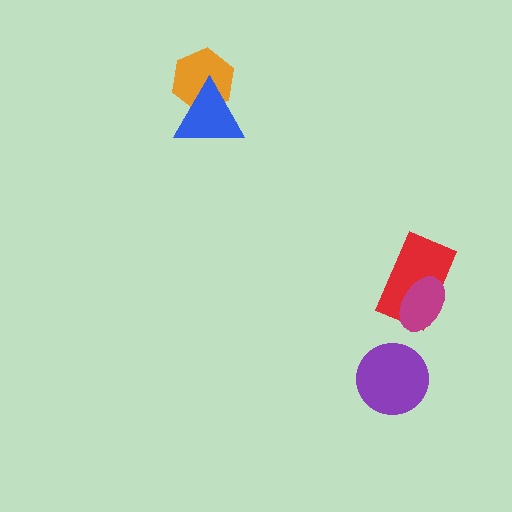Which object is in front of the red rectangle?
The magenta ellipse is in front of the red rectangle.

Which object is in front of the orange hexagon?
The blue triangle is in front of the orange hexagon.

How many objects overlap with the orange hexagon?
1 object overlaps with the orange hexagon.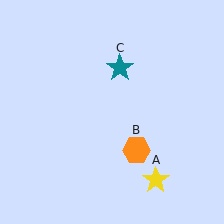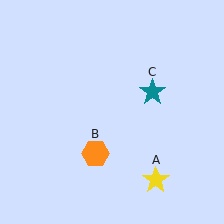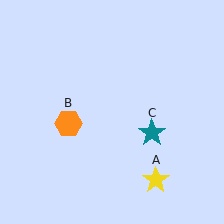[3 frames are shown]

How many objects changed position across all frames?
2 objects changed position: orange hexagon (object B), teal star (object C).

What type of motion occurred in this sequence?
The orange hexagon (object B), teal star (object C) rotated clockwise around the center of the scene.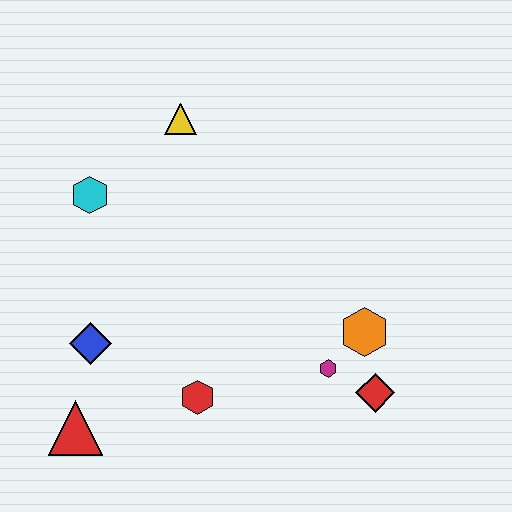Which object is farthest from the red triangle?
The yellow triangle is farthest from the red triangle.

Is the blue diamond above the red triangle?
Yes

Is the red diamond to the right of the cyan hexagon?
Yes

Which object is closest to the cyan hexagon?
The yellow triangle is closest to the cyan hexagon.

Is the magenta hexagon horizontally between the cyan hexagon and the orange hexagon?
Yes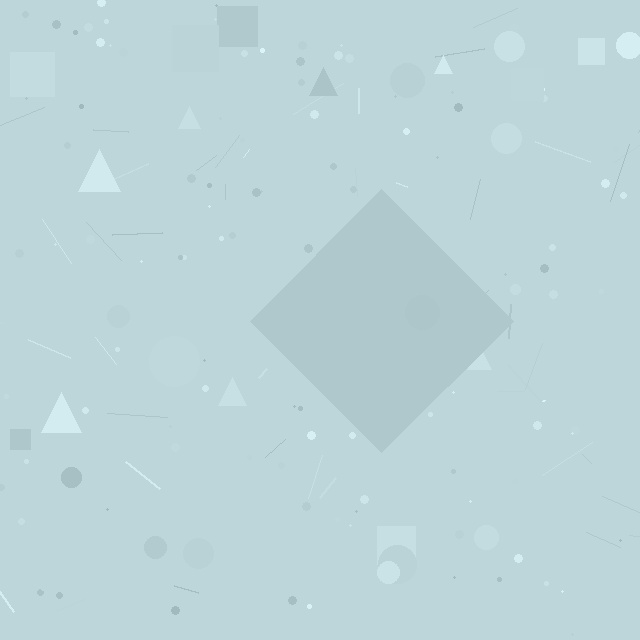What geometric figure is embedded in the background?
A diamond is embedded in the background.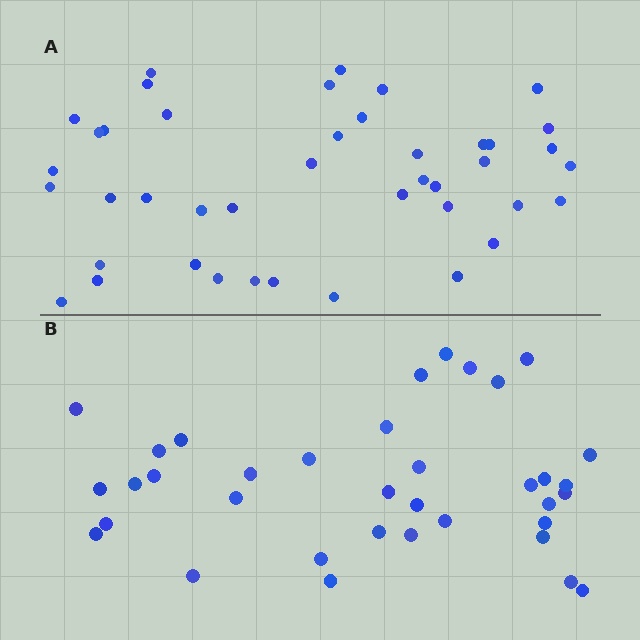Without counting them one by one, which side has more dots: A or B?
Region A (the top region) has more dots.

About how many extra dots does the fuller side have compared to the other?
Region A has about 6 more dots than region B.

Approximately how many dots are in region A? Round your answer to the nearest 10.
About 40 dots. (The exact count is 42, which rounds to 40.)